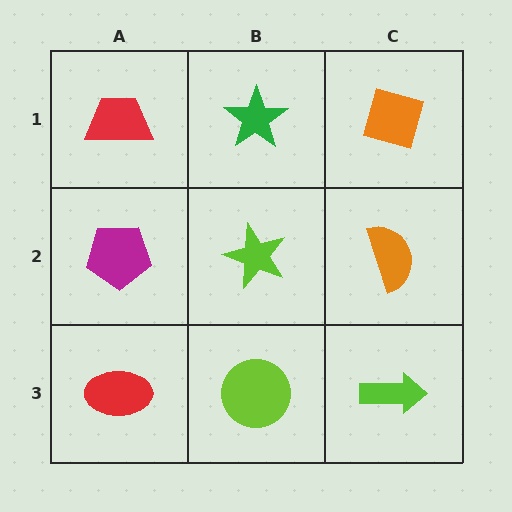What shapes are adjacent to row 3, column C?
An orange semicircle (row 2, column C), a lime circle (row 3, column B).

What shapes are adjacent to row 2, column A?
A red trapezoid (row 1, column A), a red ellipse (row 3, column A), a lime star (row 2, column B).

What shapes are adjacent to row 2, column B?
A green star (row 1, column B), a lime circle (row 3, column B), a magenta pentagon (row 2, column A), an orange semicircle (row 2, column C).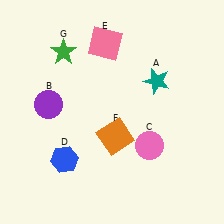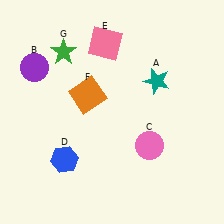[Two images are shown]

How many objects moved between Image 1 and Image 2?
2 objects moved between the two images.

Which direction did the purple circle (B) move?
The purple circle (B) moved up.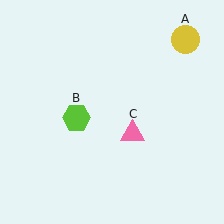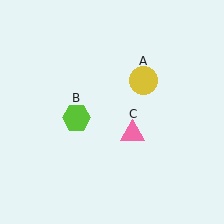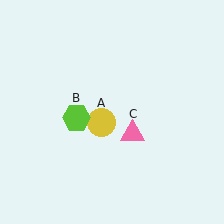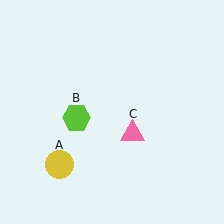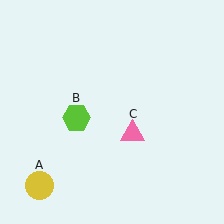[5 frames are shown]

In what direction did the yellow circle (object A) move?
The yellow circle (object A) moved down and to the left.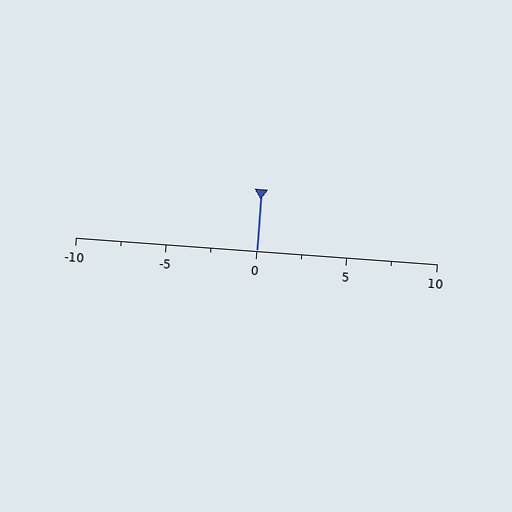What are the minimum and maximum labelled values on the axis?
The axis runs from -10 to 10.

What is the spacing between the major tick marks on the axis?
The major ticks are spaced 5 apart.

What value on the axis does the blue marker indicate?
The marker indicates approximately 0.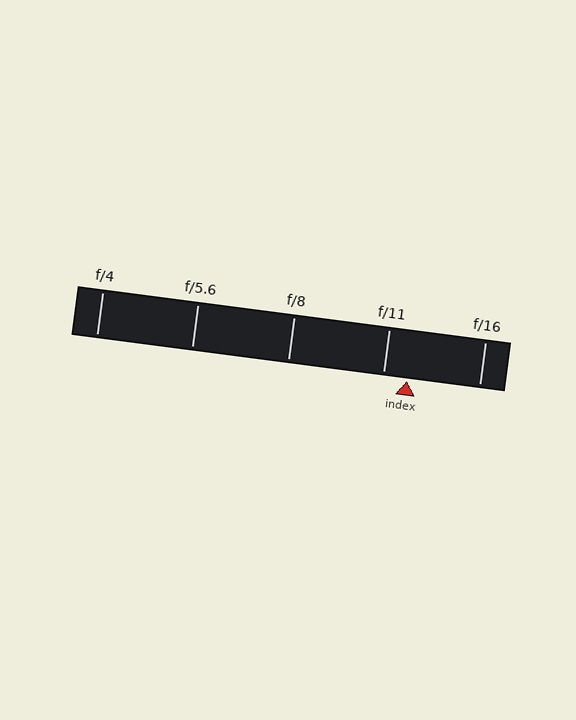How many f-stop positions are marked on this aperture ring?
There are 5 f-stop positions marked.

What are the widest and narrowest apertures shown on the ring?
The widest aperture shown is f/4 and the narrowest is f/16.